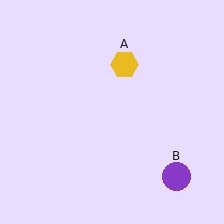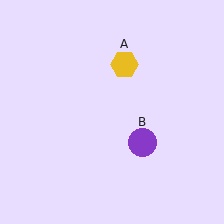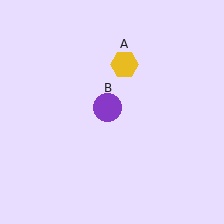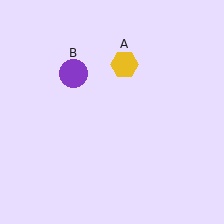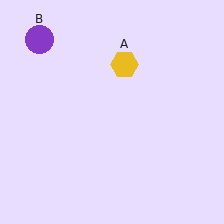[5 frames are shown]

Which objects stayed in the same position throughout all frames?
Yellow hexagon (object A) remained stationary.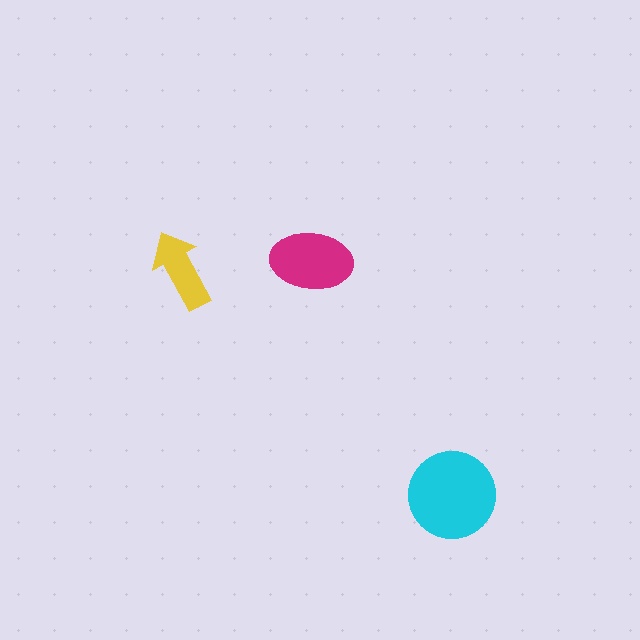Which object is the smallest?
The yellow arrow.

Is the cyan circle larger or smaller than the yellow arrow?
Larger.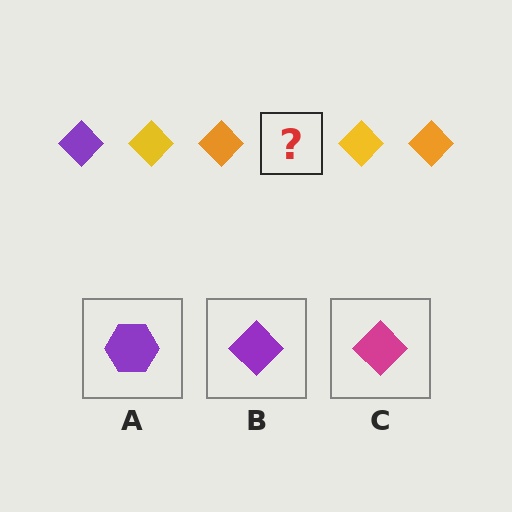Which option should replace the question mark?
Option B.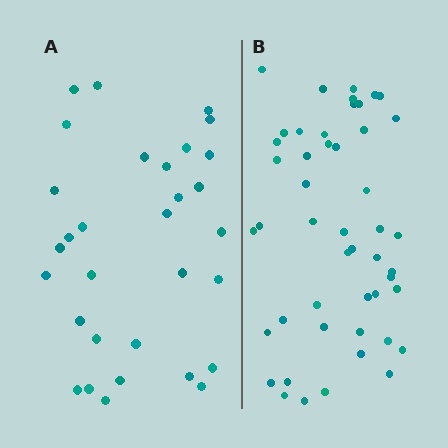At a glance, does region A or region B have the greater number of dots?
Region B (the right region) has more dots.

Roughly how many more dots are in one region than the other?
Region B has approximately 15 more dots than region A.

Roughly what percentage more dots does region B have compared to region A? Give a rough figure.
About 55% more.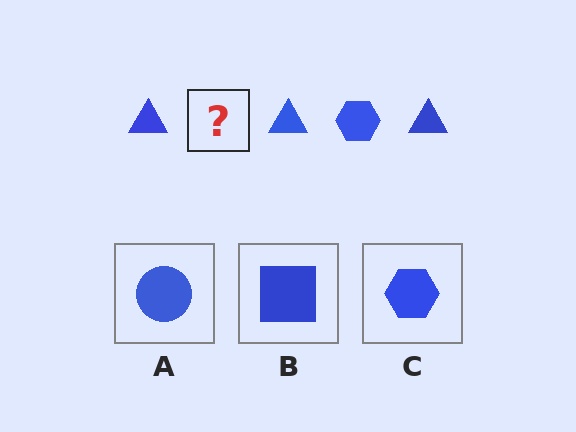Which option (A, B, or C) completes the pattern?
C.